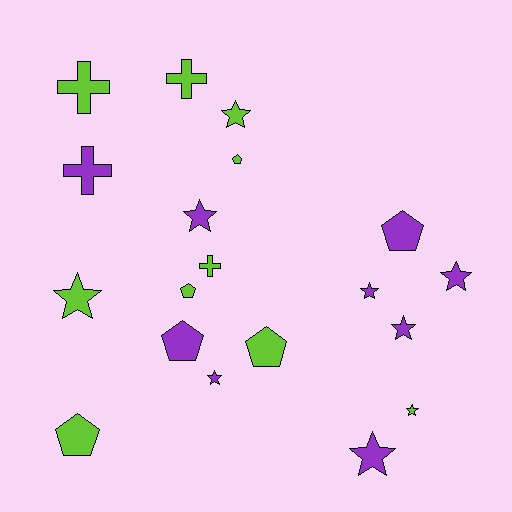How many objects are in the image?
There are 19 objects.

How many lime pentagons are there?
There are 4 lime pentagons.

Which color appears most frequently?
Lime, with 10 objects.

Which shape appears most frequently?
Star, with 9 objects.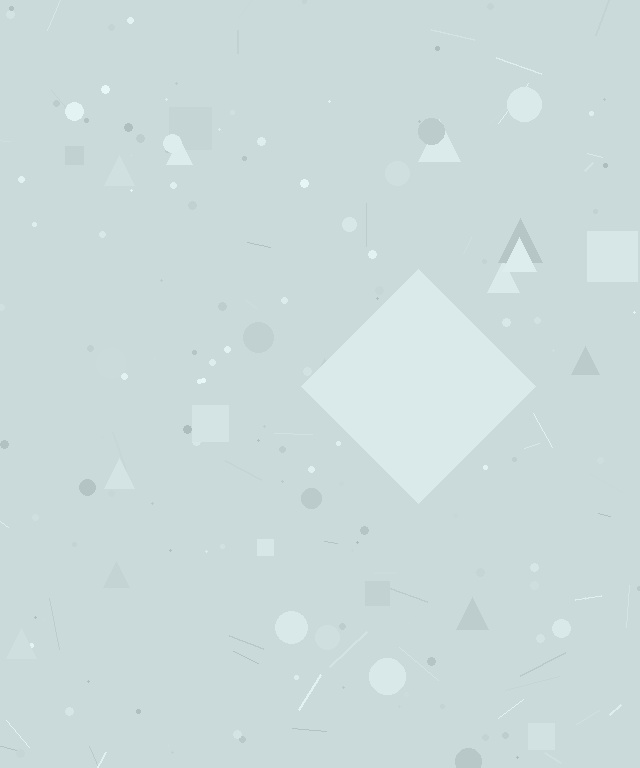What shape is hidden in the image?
A diamond is hidden in the image.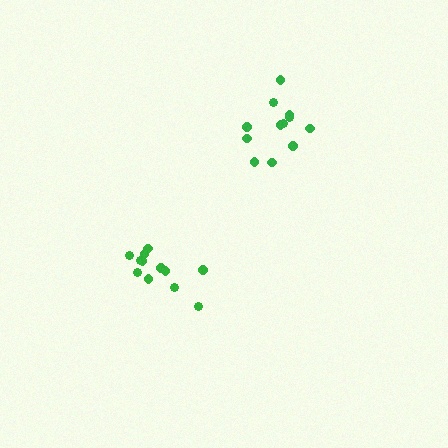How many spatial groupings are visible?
There are 2 spatial groupings.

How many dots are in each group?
Group 1: 12 dots, Group 2: 12 dots (24 total).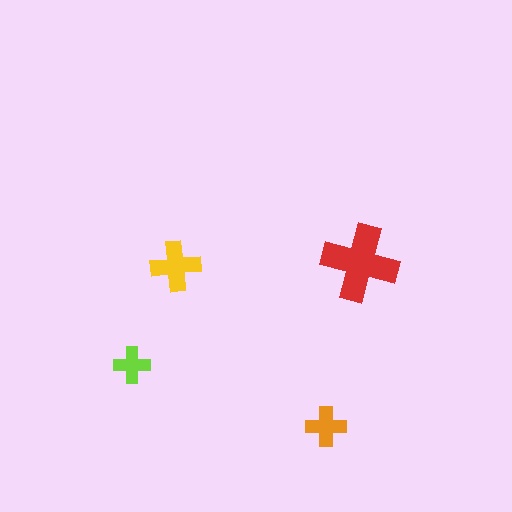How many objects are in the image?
There are 4 objects in the image.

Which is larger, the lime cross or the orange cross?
The orange one.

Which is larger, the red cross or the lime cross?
The red one.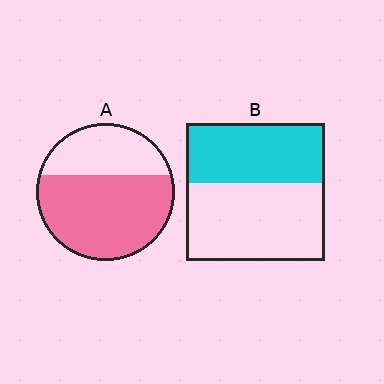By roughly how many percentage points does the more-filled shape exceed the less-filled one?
By roughly 20 percentage points (A over B).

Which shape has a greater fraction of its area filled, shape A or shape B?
Shape A.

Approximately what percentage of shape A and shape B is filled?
A is approximately 65% and B is approximately 45%.